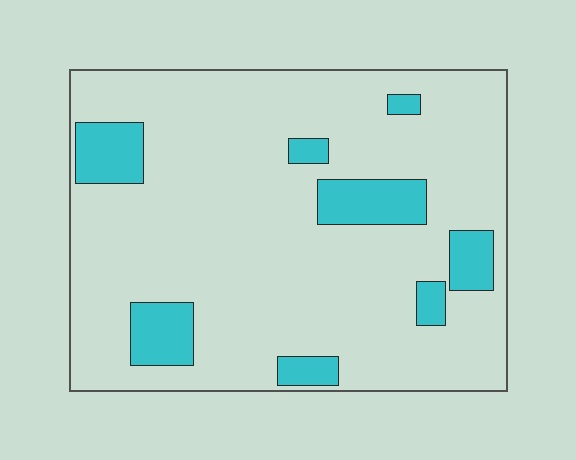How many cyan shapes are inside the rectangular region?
8.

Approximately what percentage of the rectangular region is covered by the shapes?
Approximately 15%.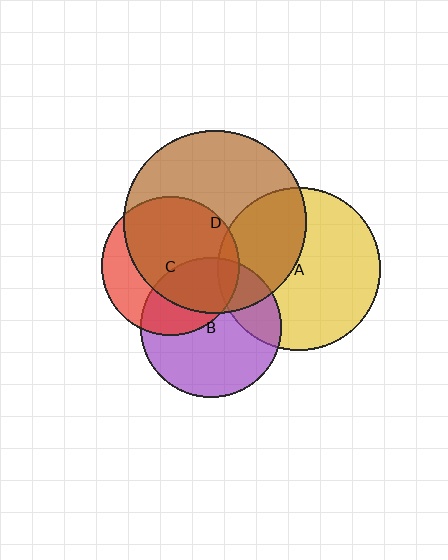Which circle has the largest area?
Circle D (brown).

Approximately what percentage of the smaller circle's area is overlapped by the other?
Approximately 30%.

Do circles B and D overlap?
Yes.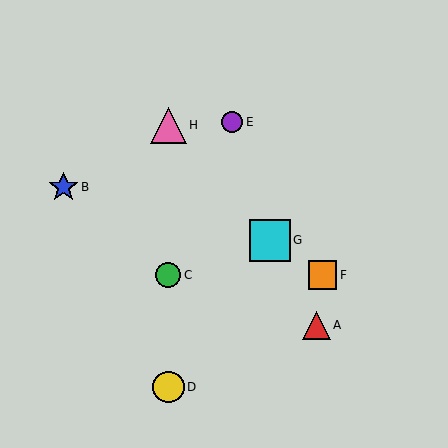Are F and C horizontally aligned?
Yes, both are at y≈275.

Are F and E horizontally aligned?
No, F is at y≈275 and E is at y≈122.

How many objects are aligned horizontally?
2 objects (C, F) are aligned horizontally.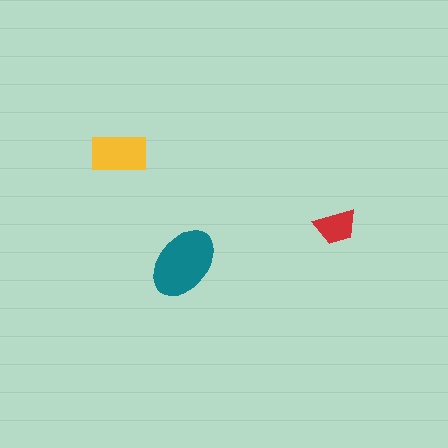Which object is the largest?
The teal ellipse.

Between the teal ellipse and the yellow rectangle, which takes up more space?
The teal ellipse.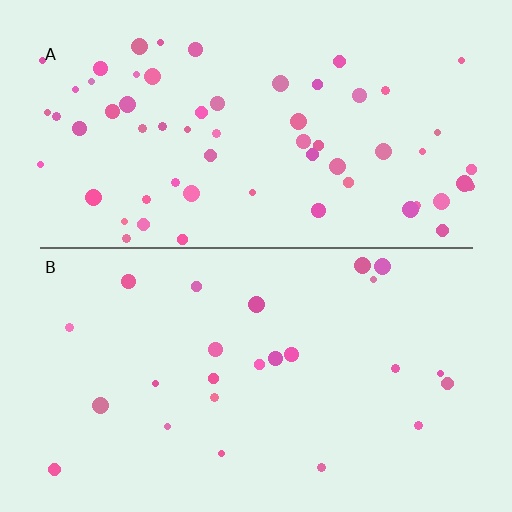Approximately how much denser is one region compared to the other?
Approximately 2.5× — region A over region B.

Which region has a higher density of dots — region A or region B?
A (the top).